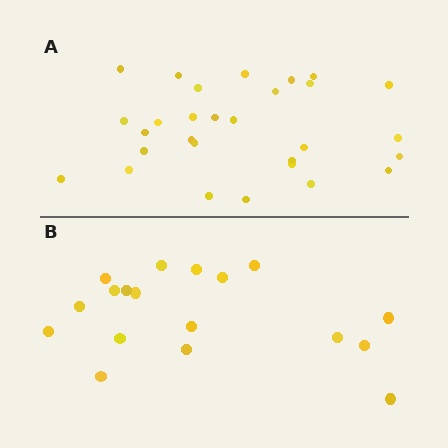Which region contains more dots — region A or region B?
Region A (the top region) has more dots.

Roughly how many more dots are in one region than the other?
Region A has roughly 12 or so more dots than region B.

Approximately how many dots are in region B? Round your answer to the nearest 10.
About 20 dots. (The exact count is 18, which rounds to 20.)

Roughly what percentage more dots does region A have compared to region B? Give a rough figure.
About 60% more.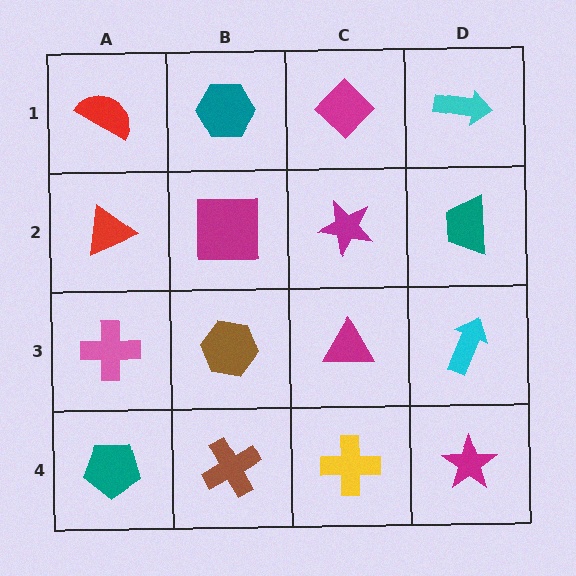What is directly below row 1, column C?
A magenta star.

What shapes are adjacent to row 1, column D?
A teal trapezoid (row 2, column D), a magenta diamond (row 1, column C).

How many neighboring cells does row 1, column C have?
3.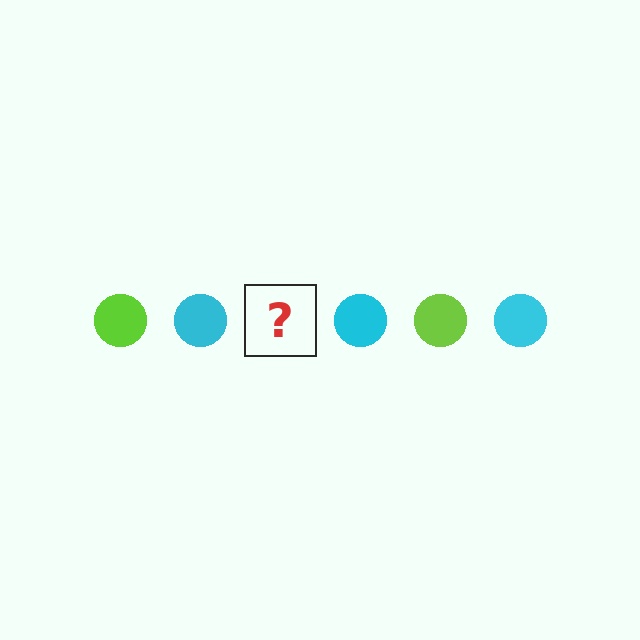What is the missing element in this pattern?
The missing element is a lime circle.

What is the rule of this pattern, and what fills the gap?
The rule is that the pattern cycles through lime, cyan circles. The gap should be filled with a lime circle.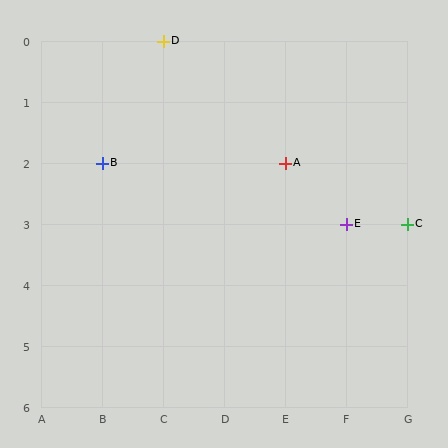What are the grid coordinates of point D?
Point D is at grid coordinates (C, 0).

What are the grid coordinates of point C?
Point C is at grid coordinates (G, 3).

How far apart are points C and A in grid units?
Points C and A are 2 columns and 1 row apart (about 2.2 grid units diagonally).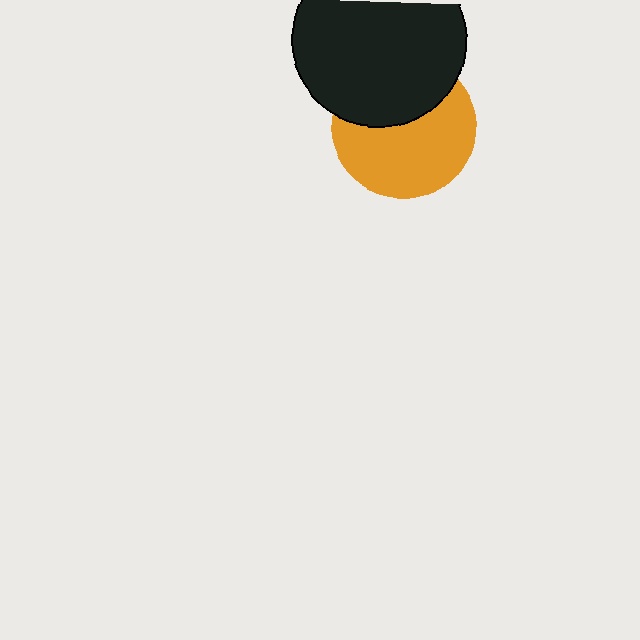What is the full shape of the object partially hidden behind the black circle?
The partially hidden object is an orange circle.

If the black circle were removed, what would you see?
You would see the complete orange circle.